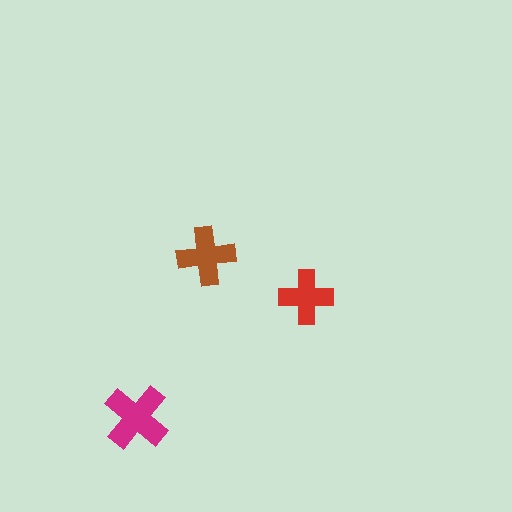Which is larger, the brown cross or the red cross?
The brown one.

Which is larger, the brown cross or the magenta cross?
The magenta one.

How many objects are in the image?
There are 3 objects in the image.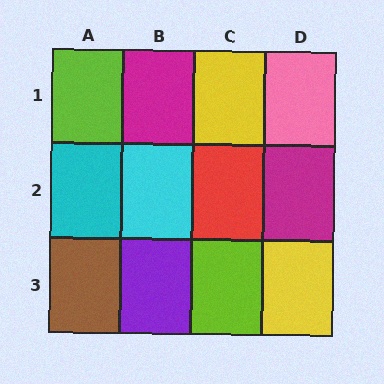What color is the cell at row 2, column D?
Magenta.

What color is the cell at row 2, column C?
Red.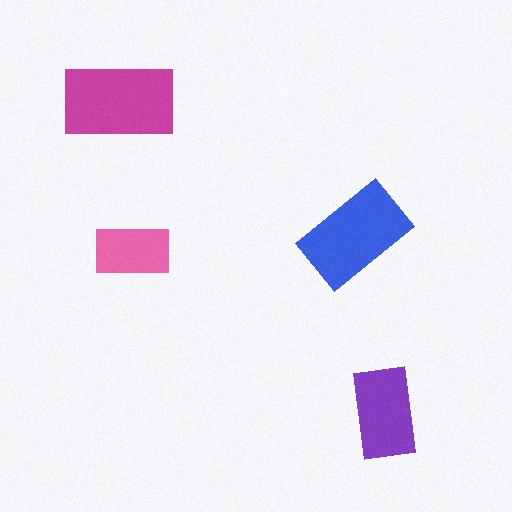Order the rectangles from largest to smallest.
the magenta one, the blue one, the purple one, the pink one.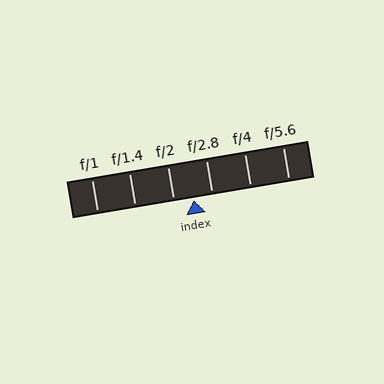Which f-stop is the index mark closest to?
The index mark is closest to f/2.8.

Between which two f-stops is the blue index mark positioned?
The index mark is between f/2 and f/2.8.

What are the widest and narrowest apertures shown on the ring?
The widest aperture shown is f/1 and the narrowest is f/5.6.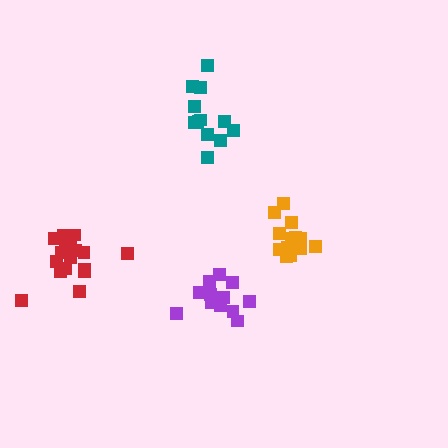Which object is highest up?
The teal cluster is topmost.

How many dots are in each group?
Group 1: 17 dots, Group 2: 13 dots, Group 3: 12 dots, Group 4: 12 dots (54 total).